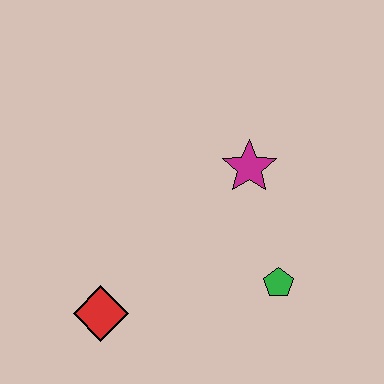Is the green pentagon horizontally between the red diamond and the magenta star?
No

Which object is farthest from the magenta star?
The red diamond is farthest from the magenta star.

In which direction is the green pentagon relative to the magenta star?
The green pentagon is below the magenta star.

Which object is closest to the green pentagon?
The magenta star is closest to the green pentagon.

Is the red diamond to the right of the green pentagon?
No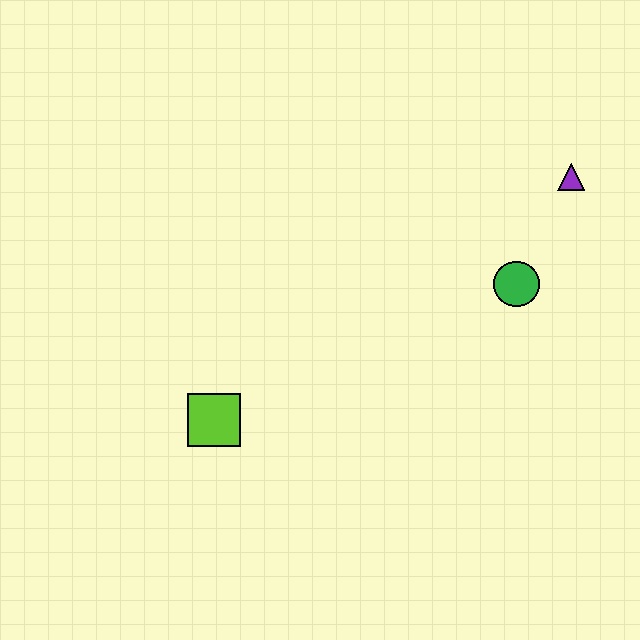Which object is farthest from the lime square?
The purple triangle is farthest from the lime square.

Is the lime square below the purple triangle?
Yes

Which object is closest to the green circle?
The purple triangle is closest to the green circle.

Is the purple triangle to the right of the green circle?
Yes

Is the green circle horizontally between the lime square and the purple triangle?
Yes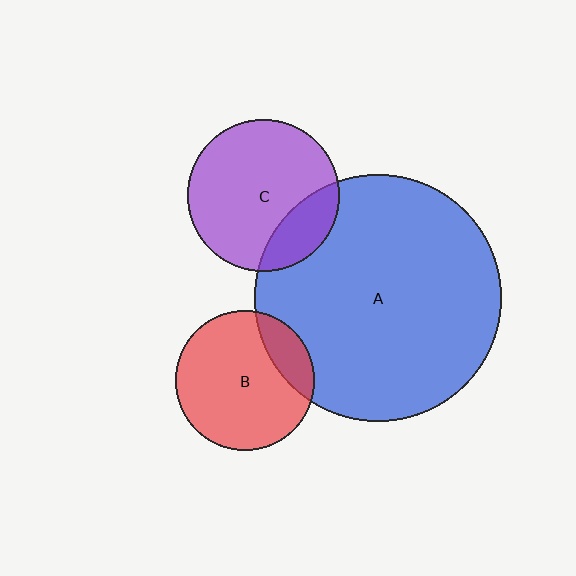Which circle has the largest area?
Circle A (blue).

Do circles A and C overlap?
Yes.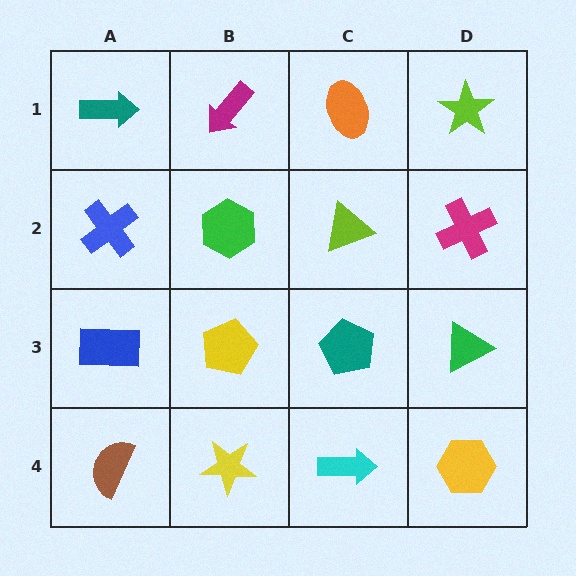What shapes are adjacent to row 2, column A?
A teal arrow (row 1, column A), a blue rectangle (row 3, column A), a green hexagon (row 2, column B).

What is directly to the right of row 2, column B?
A lime triangle.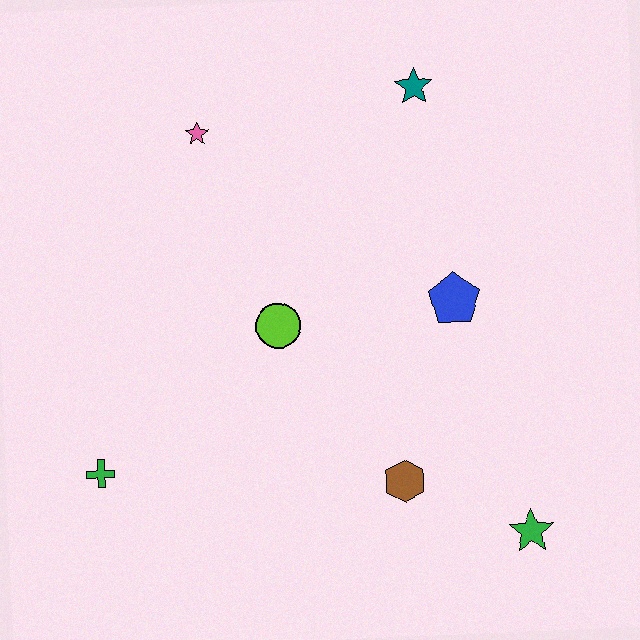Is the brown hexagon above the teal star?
No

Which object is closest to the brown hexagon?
The green star is closest to the brown hexagon.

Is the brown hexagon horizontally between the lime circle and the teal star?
Yes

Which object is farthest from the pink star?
The green star is farthest from the pink star.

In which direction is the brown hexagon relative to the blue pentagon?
The brown hexagon is below the blue pentagon.